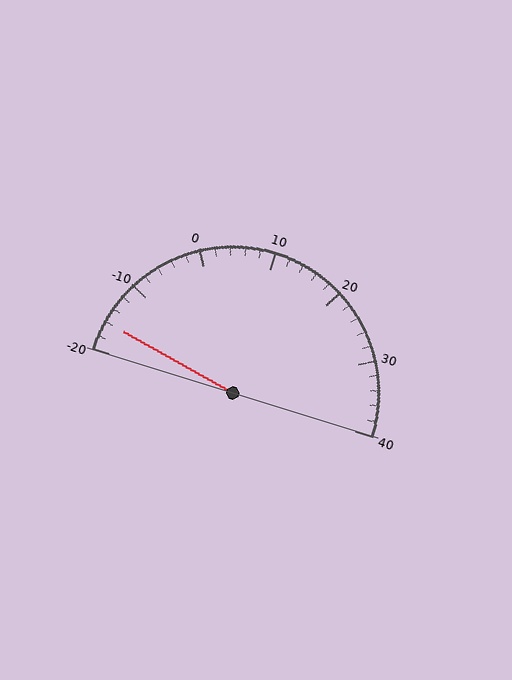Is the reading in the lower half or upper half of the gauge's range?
The reading is in the lower half of the range (-20 to 40).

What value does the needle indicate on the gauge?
The needle indicates approximately -16.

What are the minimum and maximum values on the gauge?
The gauge ranges from -20 to 40.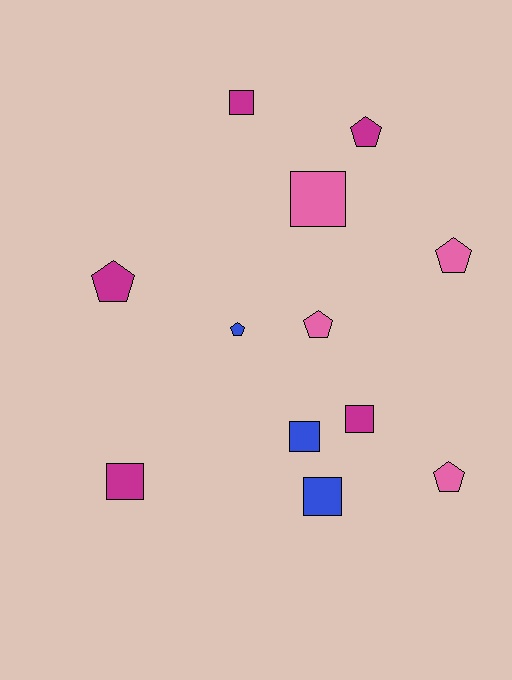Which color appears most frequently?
Magenta, with 5 objects.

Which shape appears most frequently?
Pentagon, with 6 objects.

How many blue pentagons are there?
There is 1 blue pentagon.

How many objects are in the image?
There are 12 objects.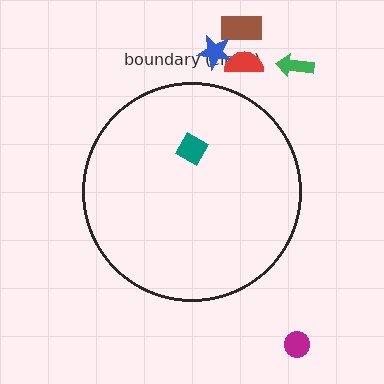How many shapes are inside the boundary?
1 inside, 5 outside.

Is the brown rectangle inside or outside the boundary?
Outside.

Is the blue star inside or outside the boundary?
Outside.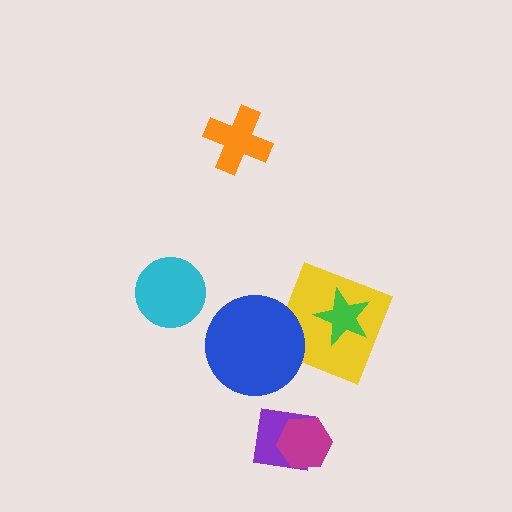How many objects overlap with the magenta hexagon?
1 object overlaps with the magenta hexagon.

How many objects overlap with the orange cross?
0 objects overlap with the orange cross.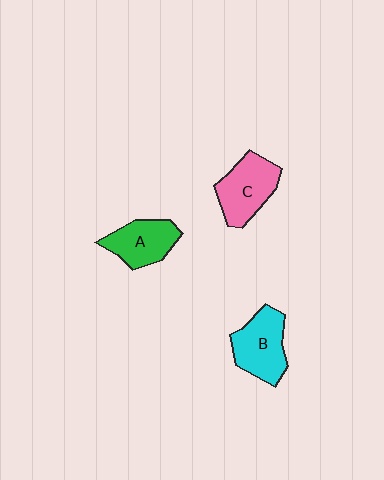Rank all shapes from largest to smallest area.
From largest to smallest: C (pink), B (cyan), A (green).